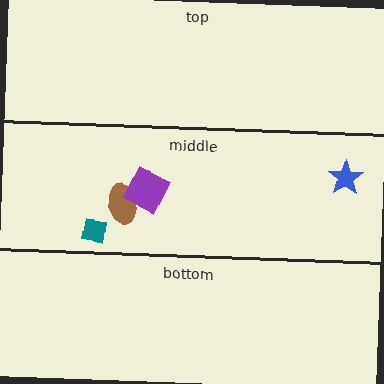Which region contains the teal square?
The middle region.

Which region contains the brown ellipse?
The middle region.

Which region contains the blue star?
The middle region.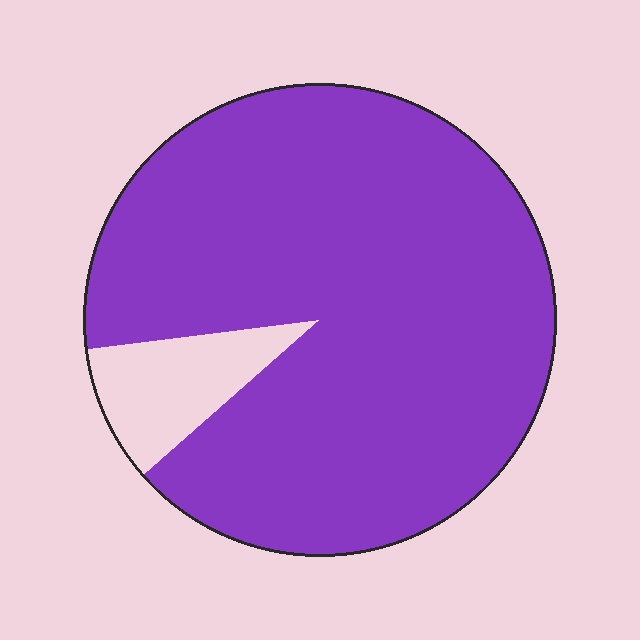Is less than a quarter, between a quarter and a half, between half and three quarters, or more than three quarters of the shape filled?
More than three quarters.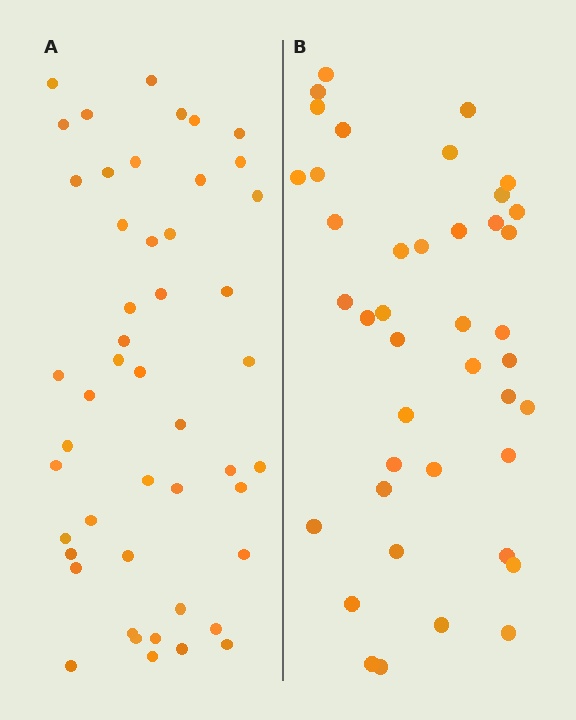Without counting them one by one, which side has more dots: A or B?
Region A (the left region) has more dots.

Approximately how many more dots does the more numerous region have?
Region A has roughly 8 or so more dots than region B.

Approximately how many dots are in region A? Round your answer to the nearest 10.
About 50 dots. (The exact count is 48, which rounds to 50.)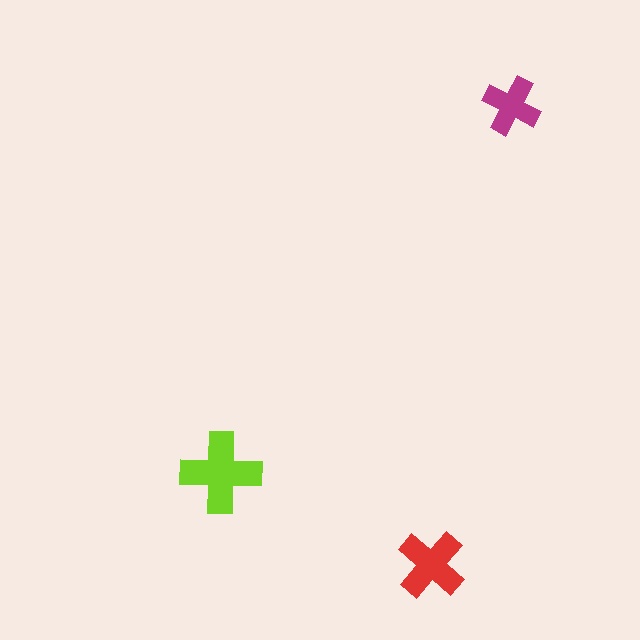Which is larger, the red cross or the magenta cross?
The red one.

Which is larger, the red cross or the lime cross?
The lime one.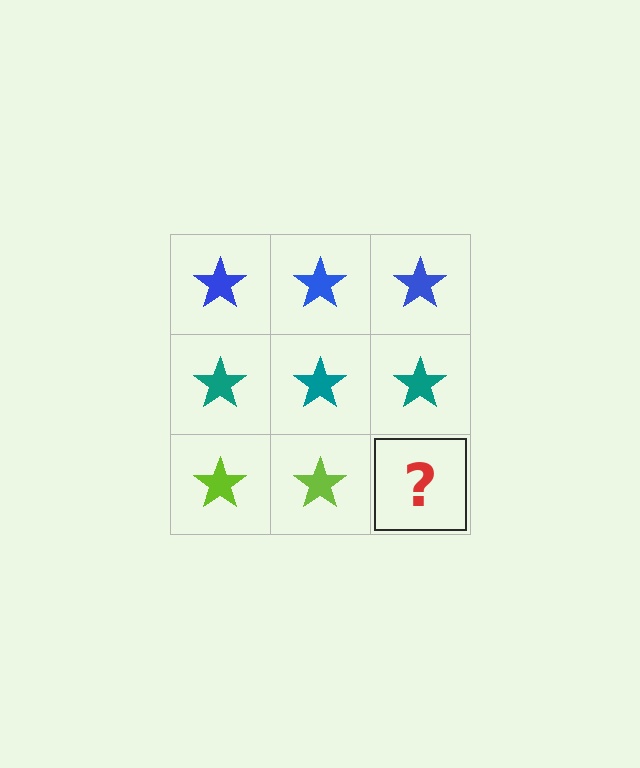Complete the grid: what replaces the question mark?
The question mark should be replaced with a lime star.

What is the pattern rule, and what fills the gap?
The rule is that each row has a consistent color. The gap should be filled with a lime star.